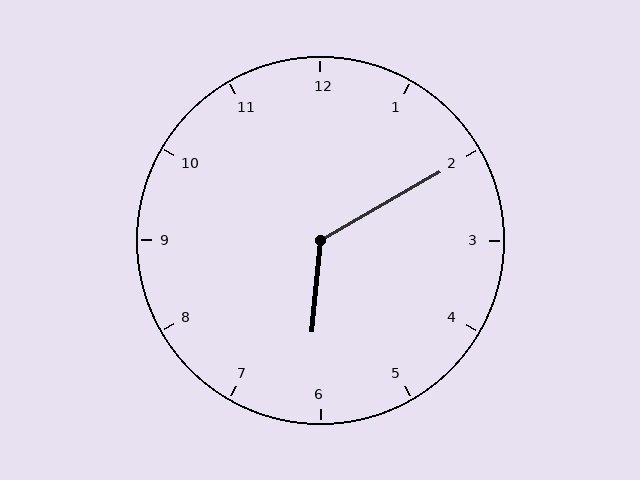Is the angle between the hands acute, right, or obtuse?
It is obtuse.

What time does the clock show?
6:10.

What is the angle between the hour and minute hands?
Approximately 125 degrees.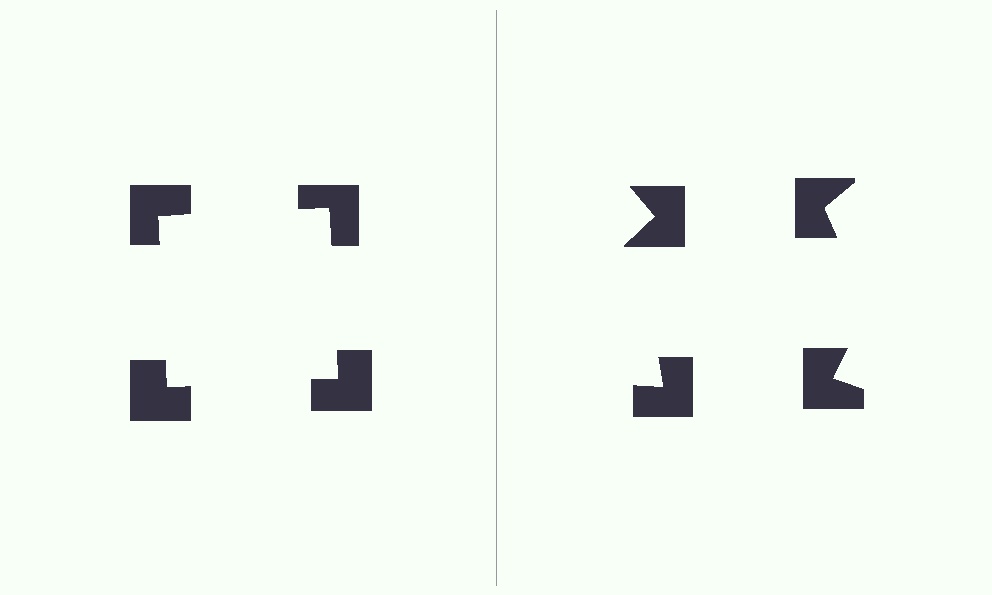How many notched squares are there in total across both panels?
8 — 4 on each side.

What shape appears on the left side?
An illusory square.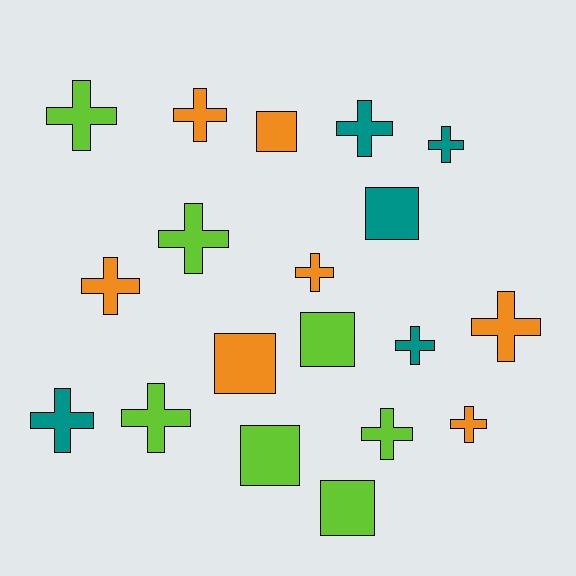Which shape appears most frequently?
Cross, with 13 objects.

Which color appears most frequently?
Lime, with 7 objects.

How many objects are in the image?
There are 19 objects.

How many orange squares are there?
There are 2 orange squares.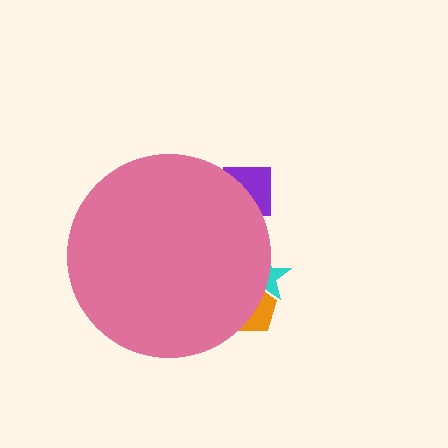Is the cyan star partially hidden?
Yes, the cyan star is partially hidden behind the pink circle.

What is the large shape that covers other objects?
A pink circle.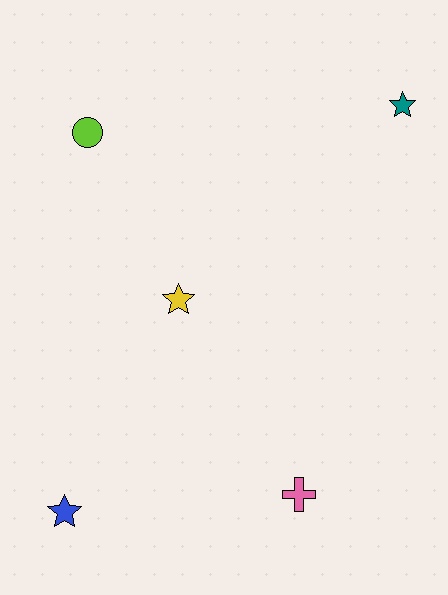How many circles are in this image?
There is 1 circle.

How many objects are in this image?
There are 5 objects.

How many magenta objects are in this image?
There are no magenta objects.